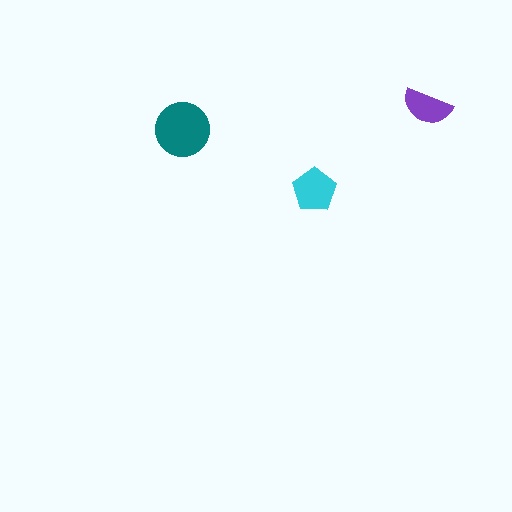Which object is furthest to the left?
The teal circle is leftmost.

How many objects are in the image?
There are 3 objects in the image.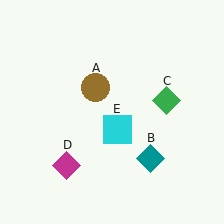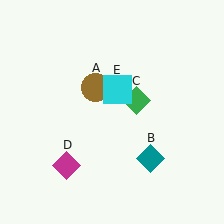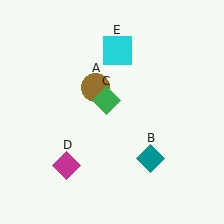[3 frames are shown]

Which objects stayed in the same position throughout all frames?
Brown circle (object A) and teal diamond (object B) and magenta diamond (object D) remained stationary.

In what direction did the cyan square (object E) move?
The cyan square (object E) moved up.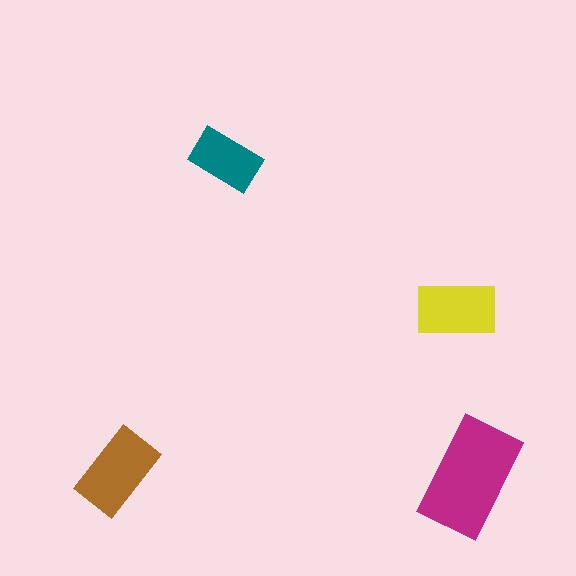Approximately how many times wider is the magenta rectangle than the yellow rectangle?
About 1.5 times wider.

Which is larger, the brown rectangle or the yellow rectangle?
The brown one.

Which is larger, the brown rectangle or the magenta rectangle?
The magenta one.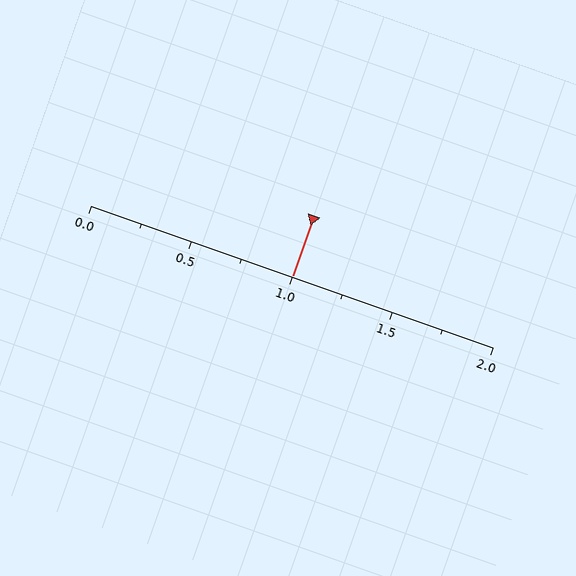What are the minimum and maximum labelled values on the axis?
The axis runs from 0.0 to 2.0.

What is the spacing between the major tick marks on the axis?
The major ticks are spaced 0.5 apart.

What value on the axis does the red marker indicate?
The marker indicates approximately 1.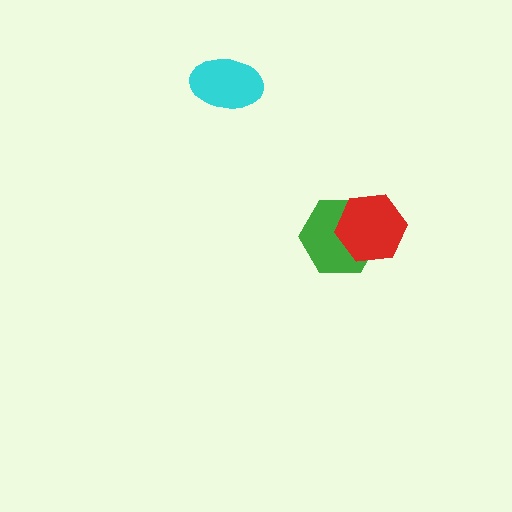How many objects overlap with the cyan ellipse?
0 objects overlap with the cyan ellipse.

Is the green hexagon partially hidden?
Yes, it is partially covered by another shape.